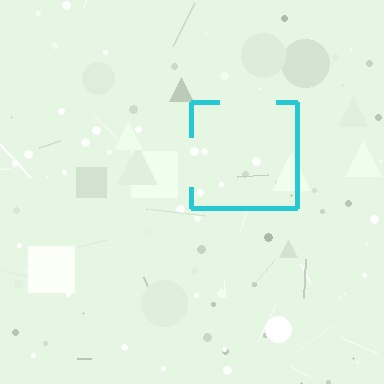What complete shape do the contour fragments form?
The contour fragments form a square.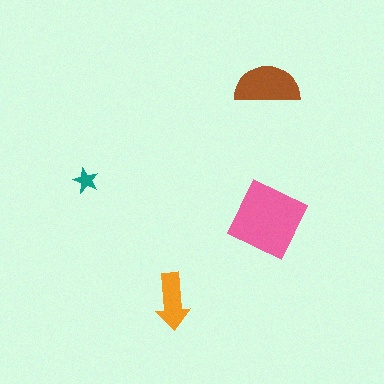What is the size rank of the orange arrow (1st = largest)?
3rd.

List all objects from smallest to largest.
The teal star, the orange arrow, the brown semicircle, the pink diamond.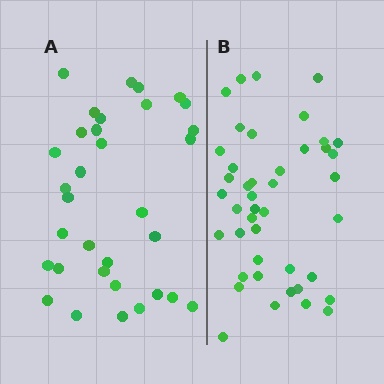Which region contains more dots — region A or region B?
Region B (the right region) has more dots.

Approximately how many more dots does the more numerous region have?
Region B has roughly 10 or so more dots than region A.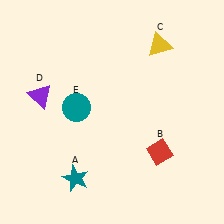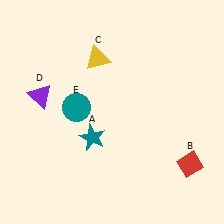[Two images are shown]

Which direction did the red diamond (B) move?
The red diamond (B) moved right.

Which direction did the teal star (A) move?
The teal star (A) moved up.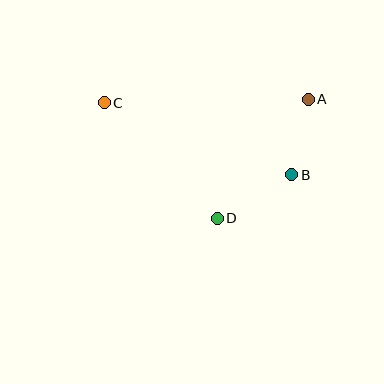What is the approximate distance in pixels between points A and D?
The distance between A and D is approximately 150 pixels.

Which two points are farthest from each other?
Points A and C are farthest from each other.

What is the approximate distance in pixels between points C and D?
The distance between C and D is approximately 161 pixels.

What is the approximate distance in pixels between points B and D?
The distance between B and D is approximately 86 pixels.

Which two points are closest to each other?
Points A and B are closest to each other.